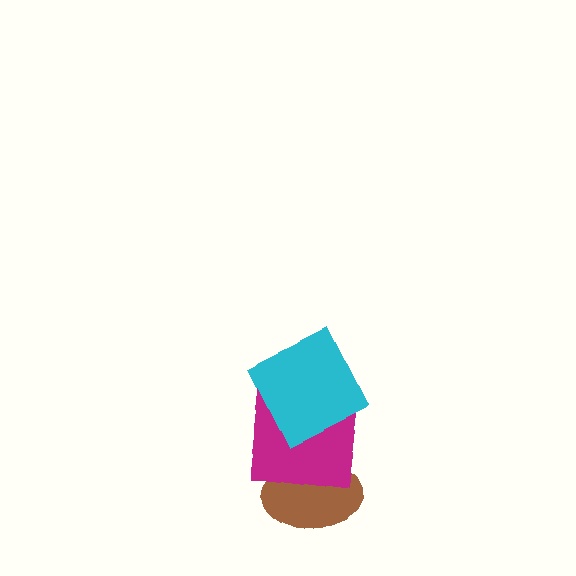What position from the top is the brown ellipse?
The brown ellipse is 3rd from the top.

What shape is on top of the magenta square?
The cyan square is on top of the magenta square.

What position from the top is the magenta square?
The magenta square is 2nd from the top.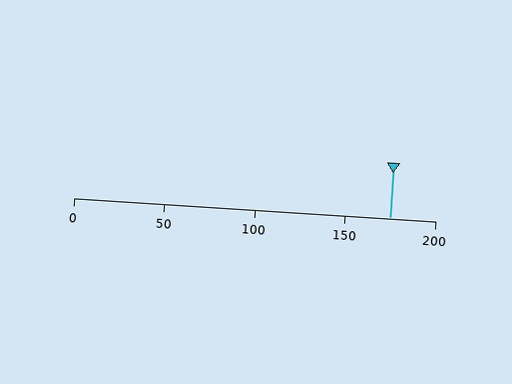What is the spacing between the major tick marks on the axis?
The major ticks are spaced 50 apart.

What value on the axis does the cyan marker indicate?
The marker indicates approximately 175.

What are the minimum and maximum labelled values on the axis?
The axis runs from 0 to 200.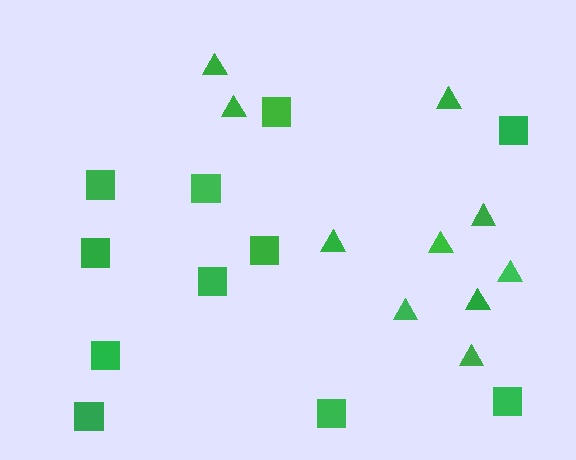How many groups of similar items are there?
There are 2 groups: one group of triangles (10) and one group of squares (11).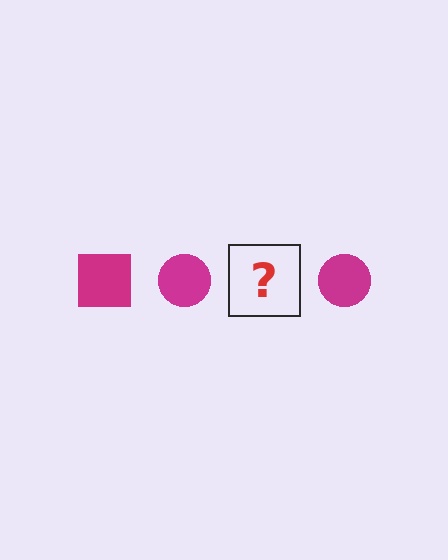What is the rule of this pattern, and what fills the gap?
The rule is that the pattern cycles through square, circle shapes in magenta. The gap should be filled with a magenta square.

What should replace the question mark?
The question mark should be replaced with a magenta square.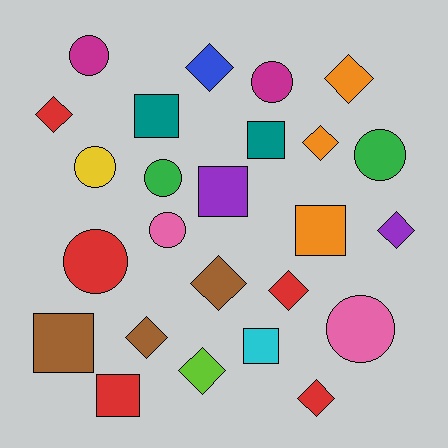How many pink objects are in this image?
There are 2 pink objects.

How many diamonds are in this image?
There are 10 diamonds.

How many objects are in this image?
There are 25 objects.